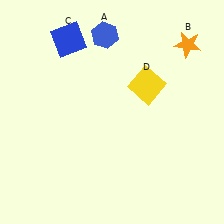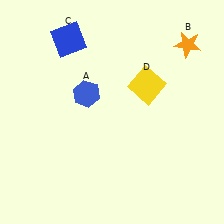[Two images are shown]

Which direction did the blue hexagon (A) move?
The blue hexagon (A) moved down.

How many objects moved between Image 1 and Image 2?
1 object moved between the two images.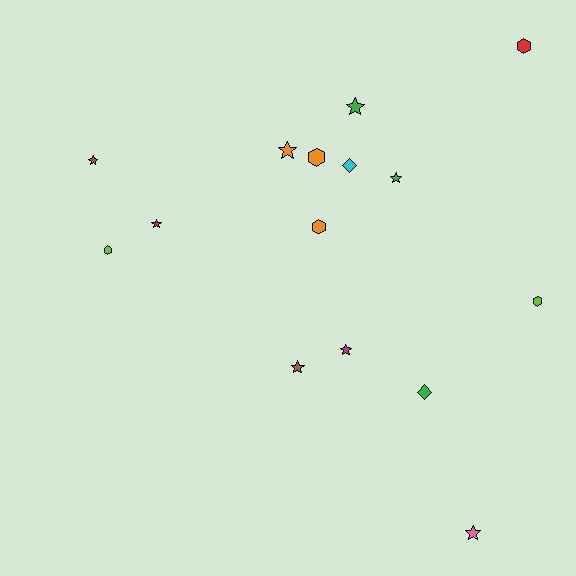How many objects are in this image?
There are 15 objects.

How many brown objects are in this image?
There are 2 brown objects.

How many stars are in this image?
There are 8 stars.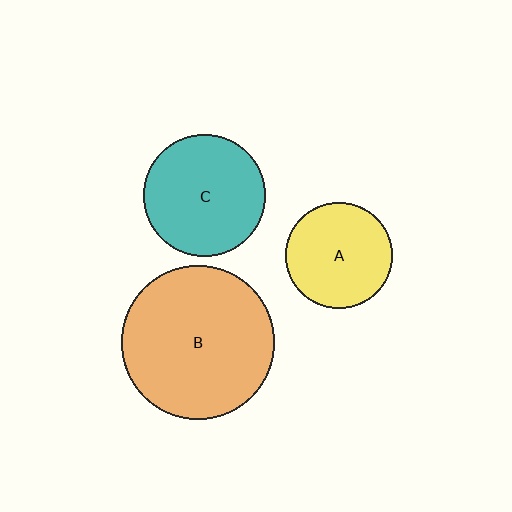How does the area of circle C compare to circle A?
Approximately 1.3 times.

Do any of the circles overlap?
No, none of the circles overlap.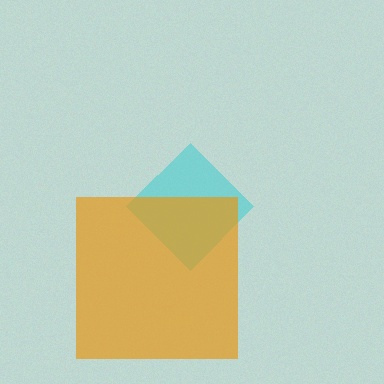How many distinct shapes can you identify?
There are 2 distinct shapes: a cyan diamond, an orange square.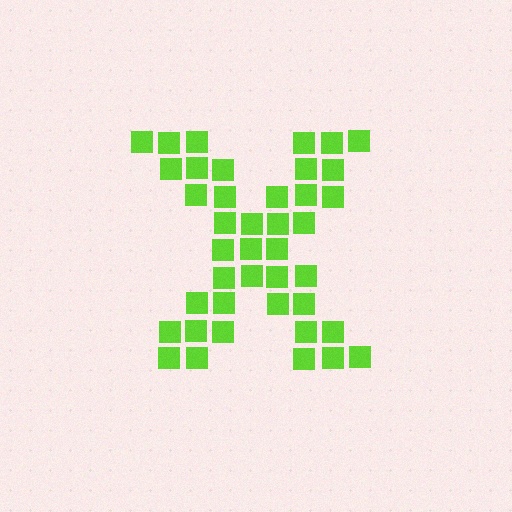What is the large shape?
The large shape is the letter X.